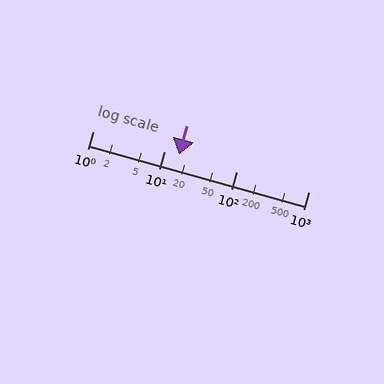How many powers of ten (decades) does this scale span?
The scale spans 3 decades, from 1 to 1000.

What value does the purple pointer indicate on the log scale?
The pointer indicates approximately 16.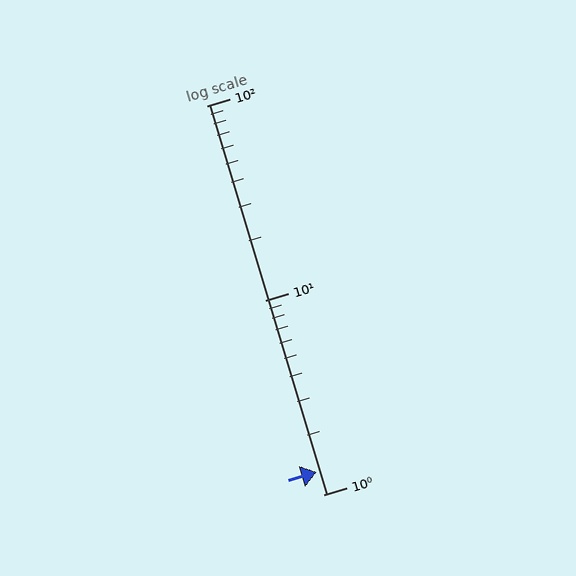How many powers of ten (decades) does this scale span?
The scale spans 2 decades, from 1 to 100.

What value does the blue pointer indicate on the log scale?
The pointer indicates approximately 1.3.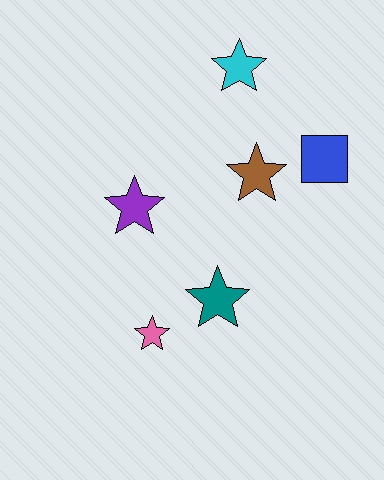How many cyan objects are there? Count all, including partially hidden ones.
There is 1 cyan object.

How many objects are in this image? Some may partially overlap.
There are 6 objects.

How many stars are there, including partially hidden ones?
There are 5 stars.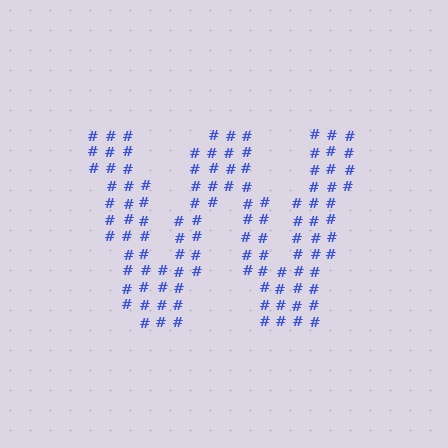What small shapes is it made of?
It is made of small hash symbols.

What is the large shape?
The large shape is the letter W.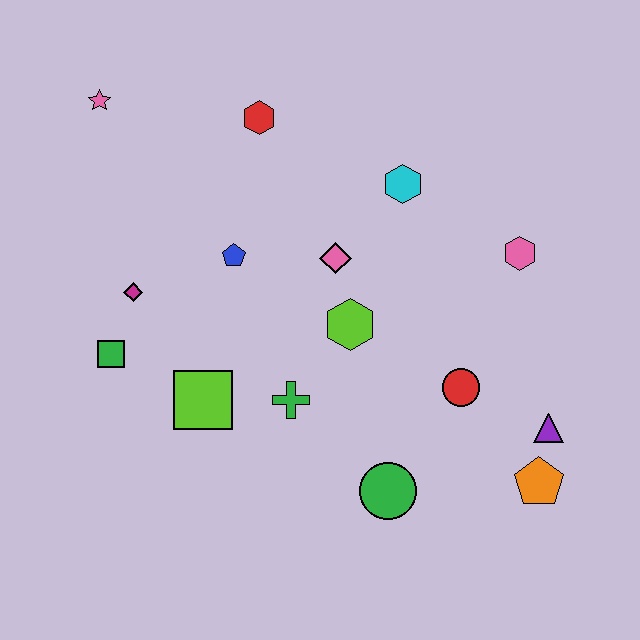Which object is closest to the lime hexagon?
The pink diamond is closest to the lime hexagon.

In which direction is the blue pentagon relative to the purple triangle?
The blue pentagon is to the left of the purple triangle.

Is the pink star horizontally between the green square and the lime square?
No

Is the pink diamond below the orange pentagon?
No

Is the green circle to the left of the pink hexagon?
Yes